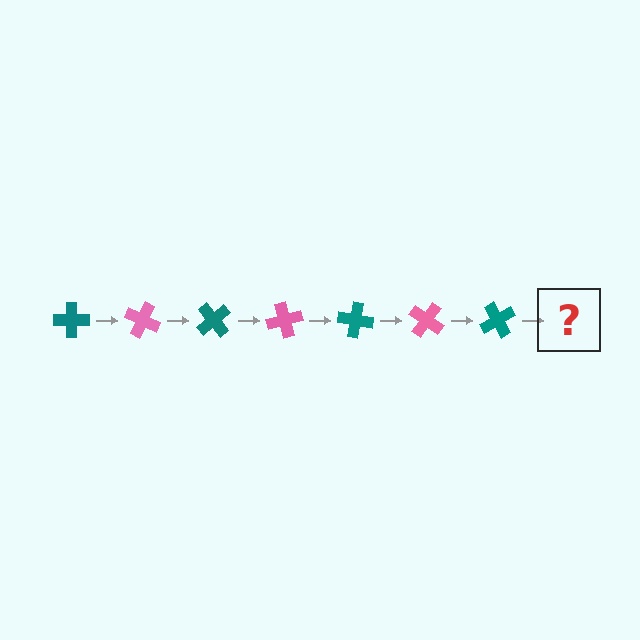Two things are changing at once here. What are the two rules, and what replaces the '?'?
The two rules are that it rotates 25 degrees each step and the color cycles through teal and pink. The '?' should be a pink cross, rotated 175 degrees from the start.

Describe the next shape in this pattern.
It should be a pink cross, rotated 175 degrees from the start.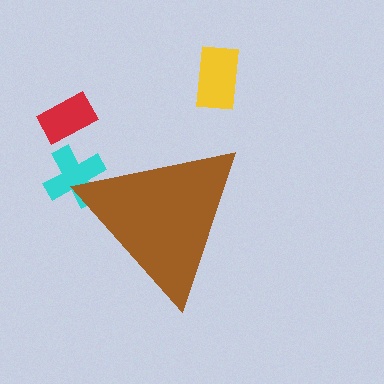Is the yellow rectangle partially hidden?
No, the yellow rectangle is fully visible.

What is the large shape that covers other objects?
A brown triangle.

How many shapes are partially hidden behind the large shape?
1 shape is partially hidden.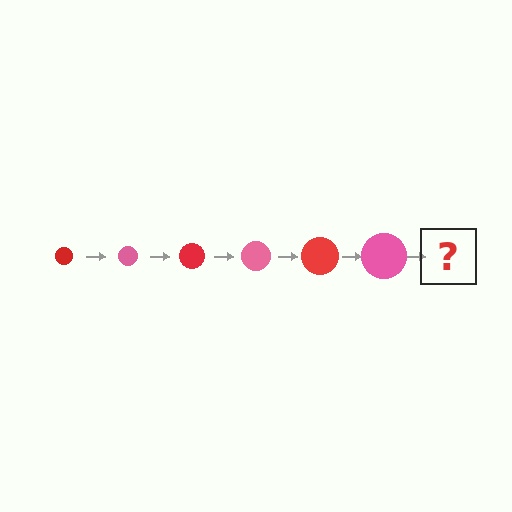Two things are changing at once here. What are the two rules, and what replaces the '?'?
The two rules are that the circle grows larger each step and the color cycles through red and pink. The '?' should be a red circle, larger than the previous one.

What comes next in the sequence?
The next element should be a red circle, larger than the previous one.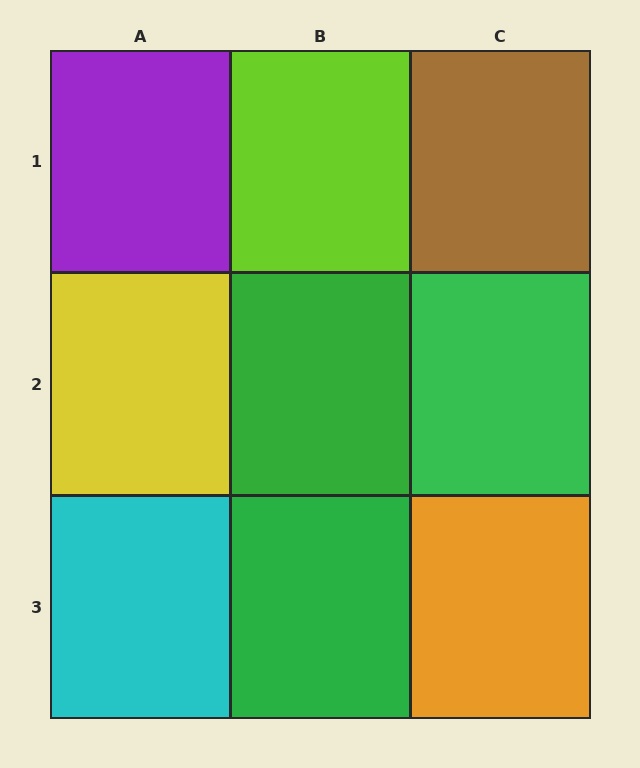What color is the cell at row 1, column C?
Brown.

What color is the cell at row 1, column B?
Lime.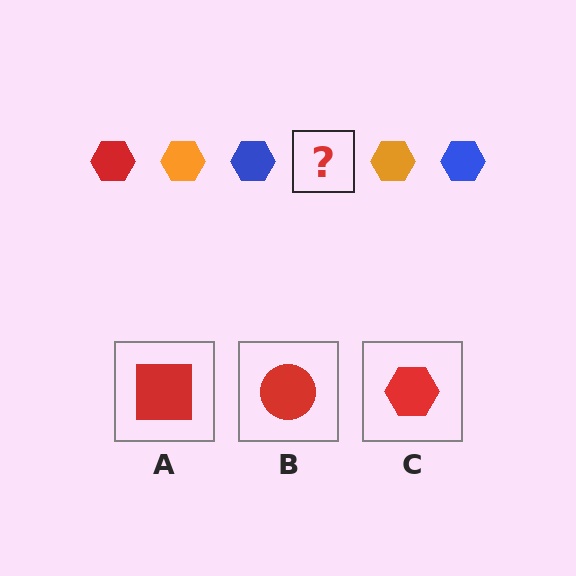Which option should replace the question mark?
Option C.